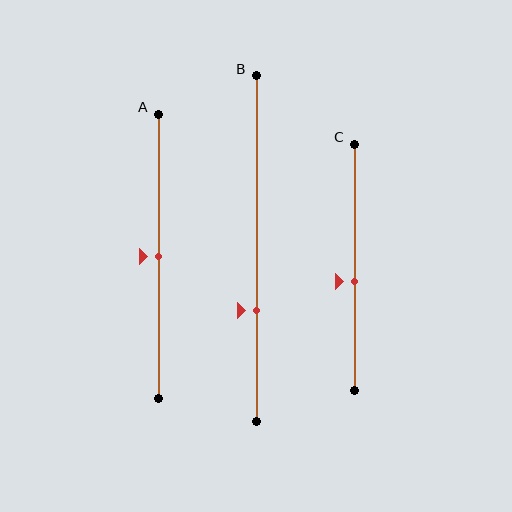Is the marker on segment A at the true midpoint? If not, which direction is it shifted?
Yes, the marker on segment A is at the true midpoint.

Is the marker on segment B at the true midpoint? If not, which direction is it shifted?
No, the marker on segment B is shifted downward by about 18% of the segment length.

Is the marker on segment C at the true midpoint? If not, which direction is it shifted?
No, the marker on segment C is shifted downward by about 6% of the segment length.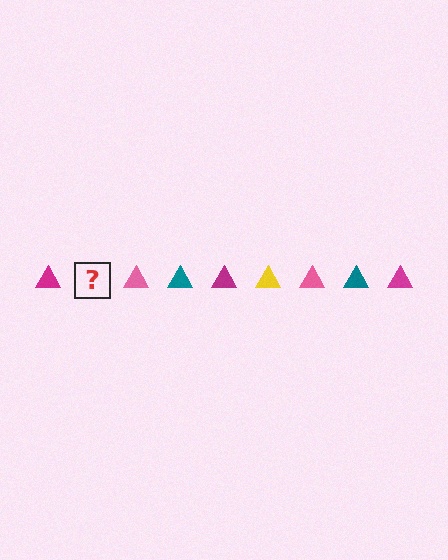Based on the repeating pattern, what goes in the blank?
The blank should be a yellow triangle.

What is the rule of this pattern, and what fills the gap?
The rule is that the pattern cycles through magenta, yellow, pink, teal triangles. The gap should be filled with a yellow triangle.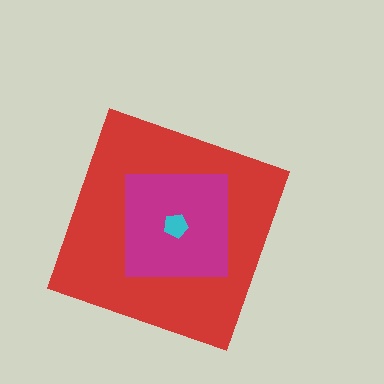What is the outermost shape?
The red diamond.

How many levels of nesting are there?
3.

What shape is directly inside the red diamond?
The magenta square.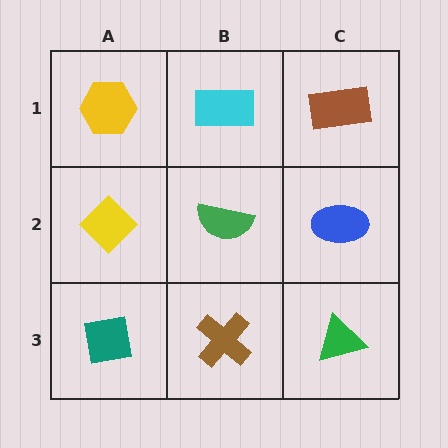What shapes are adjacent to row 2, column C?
A brown rectangle (row 1, column C), a green triangle (row 3, column C), a green semicircle (row 2, column B).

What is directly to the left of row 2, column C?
A green semicircle.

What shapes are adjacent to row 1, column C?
A blue ellipse (row 2, column C), a cyan rectangle (row 1, column B).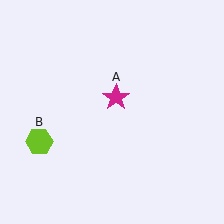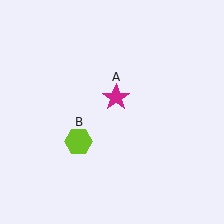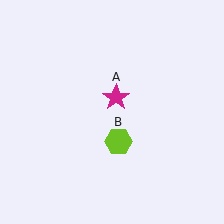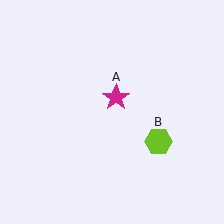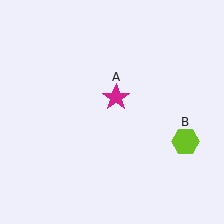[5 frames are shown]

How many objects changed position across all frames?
1 object changed position: lime hexagon (object B).